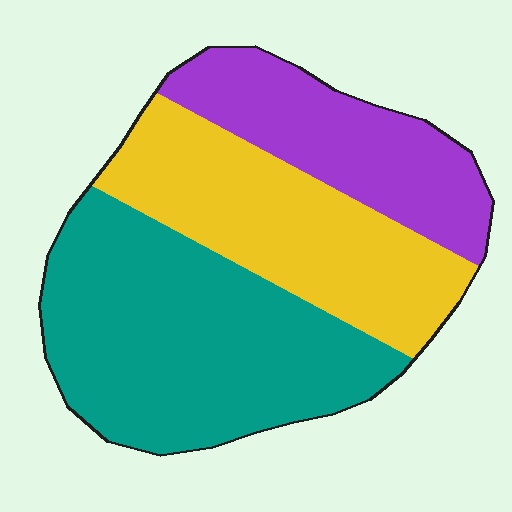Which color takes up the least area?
Purple, at roughly 25%.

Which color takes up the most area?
Teal, at roughly 45%.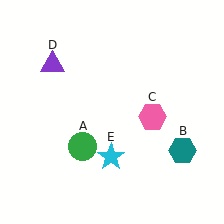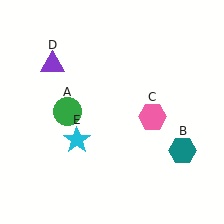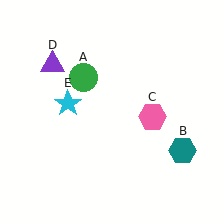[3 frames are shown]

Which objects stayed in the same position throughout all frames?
Teal hexagon (object B) and pink hexagon (object C) and purple triangle (object D) remained stationary.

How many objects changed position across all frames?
2 objects changed position: green circle (object A), cyan star (object E).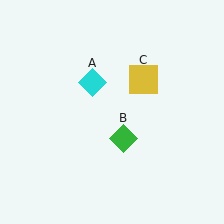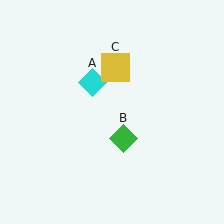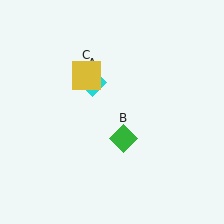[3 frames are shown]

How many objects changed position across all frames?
1 object changed position: yellow square (object C).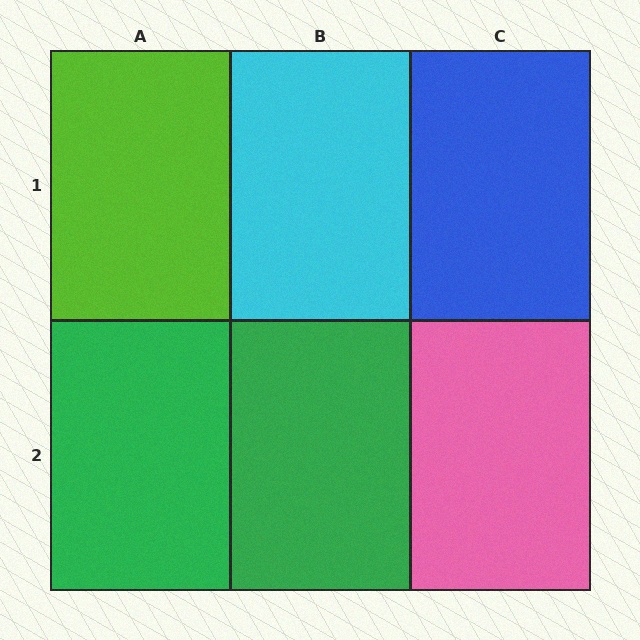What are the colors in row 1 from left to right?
Lime, cyan, blue.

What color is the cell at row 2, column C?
Pink.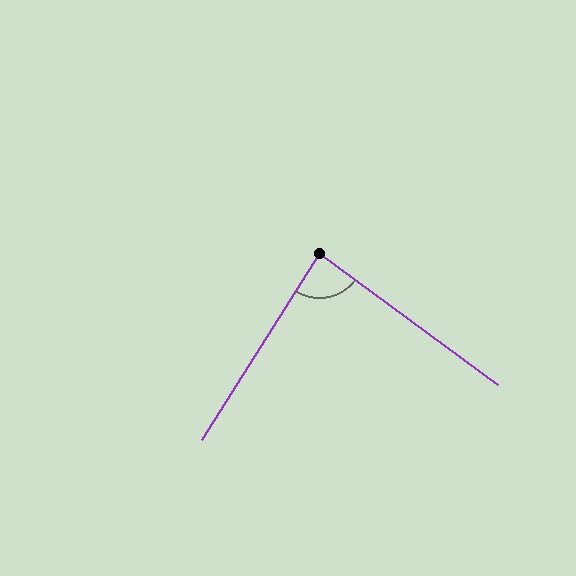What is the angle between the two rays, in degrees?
Approximately 86 degrees.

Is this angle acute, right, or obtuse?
It is approximately a right angle.